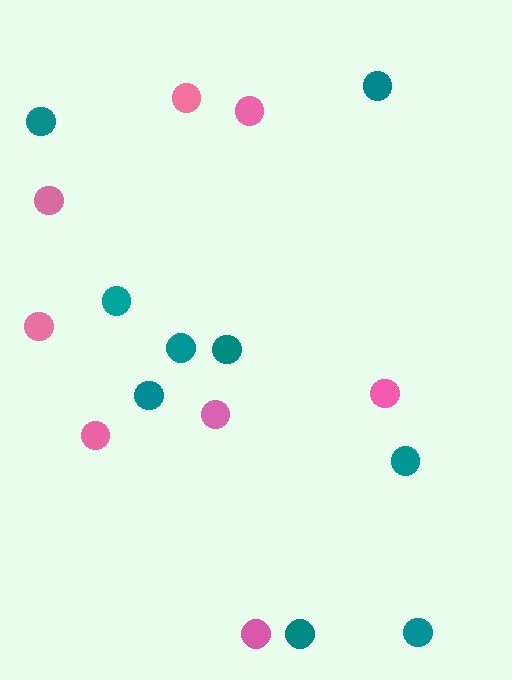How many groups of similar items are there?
There are 2 groups: one group of pink circles (8) and one group of teal circles (9).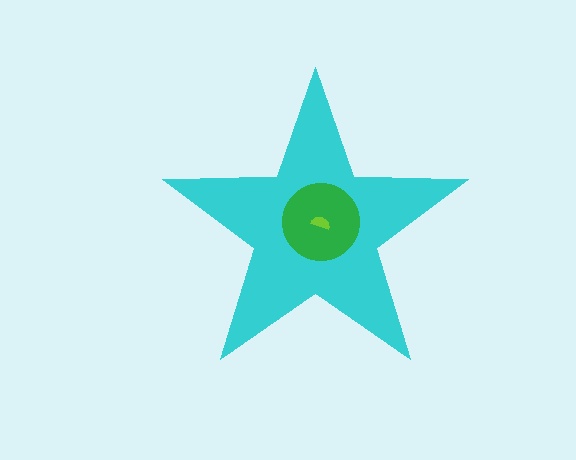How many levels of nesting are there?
3.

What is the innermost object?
The lime semicircle.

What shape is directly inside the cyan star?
The green circle.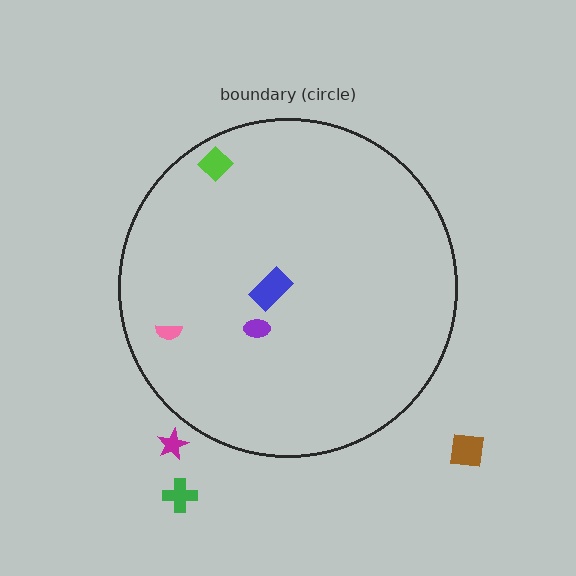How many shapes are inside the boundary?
4 inside, 3 outside.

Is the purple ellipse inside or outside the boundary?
Inside.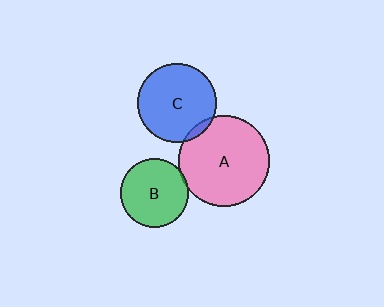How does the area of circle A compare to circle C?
Approximately 1.3 times.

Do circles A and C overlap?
Yes.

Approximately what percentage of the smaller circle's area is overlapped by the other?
Approximately 5%.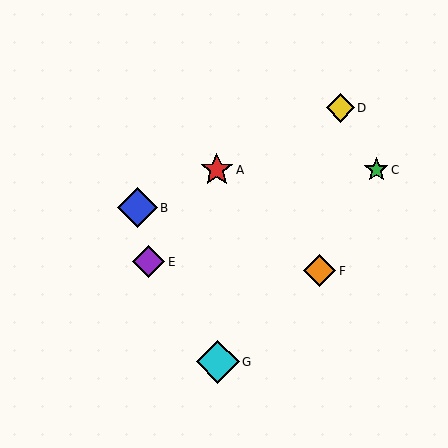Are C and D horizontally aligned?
No, C is at y≈170 and D is at y≈108.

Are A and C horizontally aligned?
Yes, both are at y≈170.